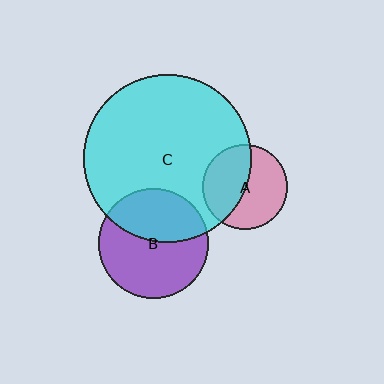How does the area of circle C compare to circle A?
Approximately 3.9 times.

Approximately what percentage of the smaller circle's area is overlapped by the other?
Approximately 45%.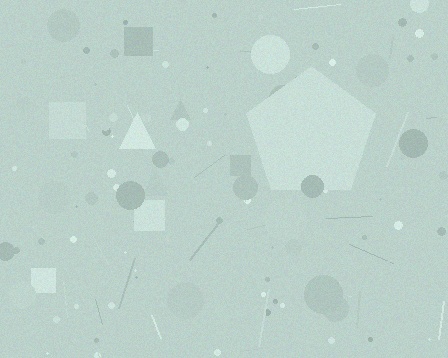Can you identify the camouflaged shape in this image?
The camouflaged shape is a pentagon.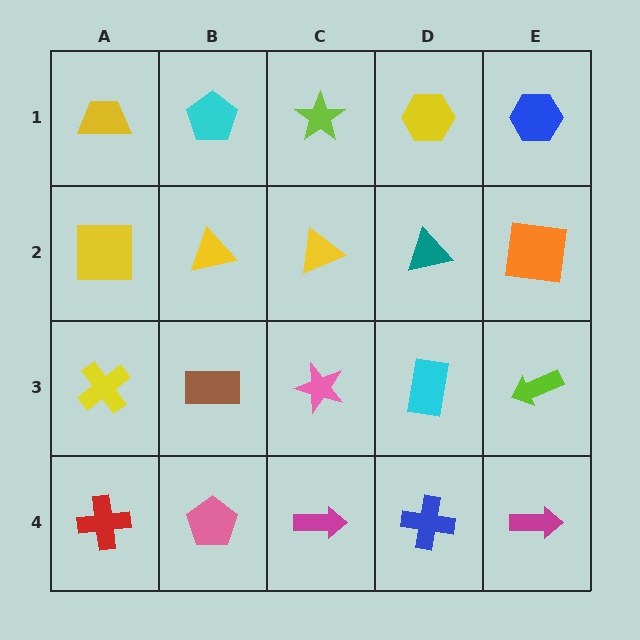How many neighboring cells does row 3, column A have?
3.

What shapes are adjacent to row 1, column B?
A yellow triangle (row 2, column B), a yellow trapezoid (row 1, column A), a lime star (row 1, column C).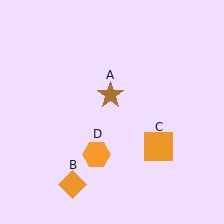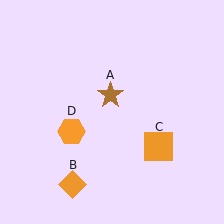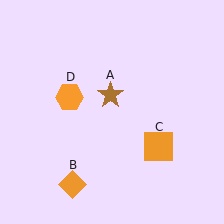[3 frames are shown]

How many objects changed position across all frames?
1 object changed position: orange hexagon (object D).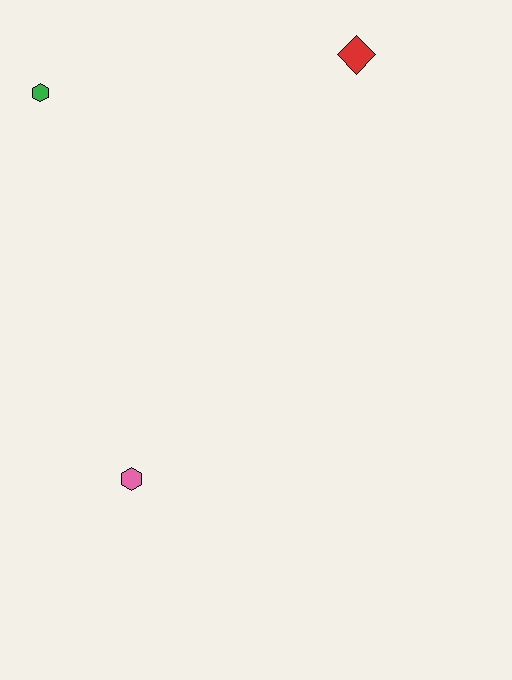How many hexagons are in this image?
There are 2 hexagons.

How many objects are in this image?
There are 3 objects.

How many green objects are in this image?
There is 1 green object.